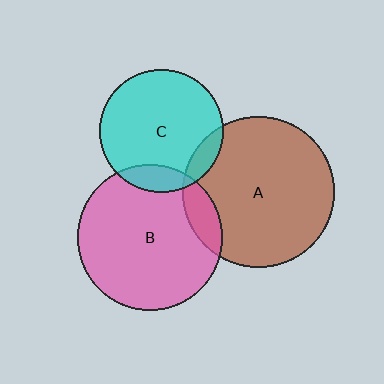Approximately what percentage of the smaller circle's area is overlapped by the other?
Approximately 10%.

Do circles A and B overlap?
Yes.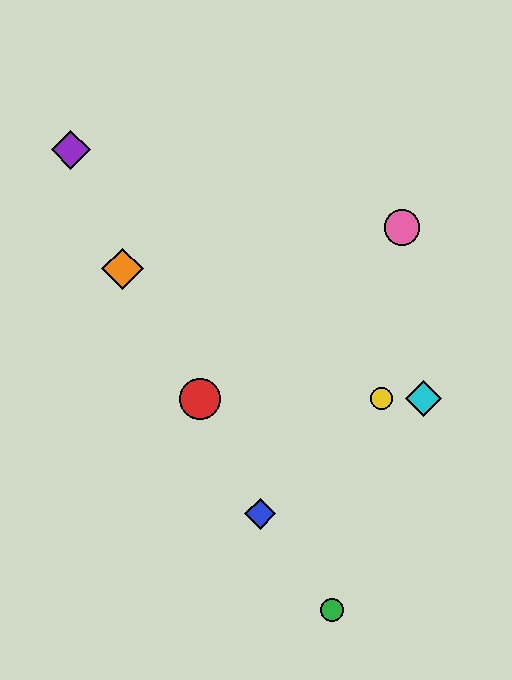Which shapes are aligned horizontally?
The red circle, the yellow circle, the cyan diamond are aligned horizontally.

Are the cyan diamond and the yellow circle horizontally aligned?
Yes, both are at y≈399.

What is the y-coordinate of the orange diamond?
The orange diamond is at y≈269.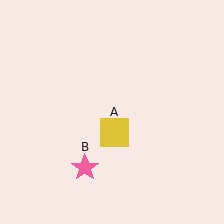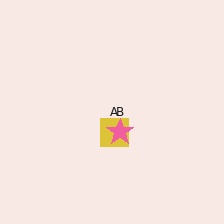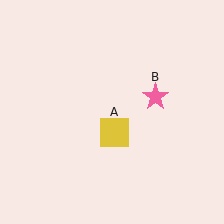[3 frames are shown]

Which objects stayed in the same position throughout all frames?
Yellow square (object A) remained stationary.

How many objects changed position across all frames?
1 object changed position: pink star (object B).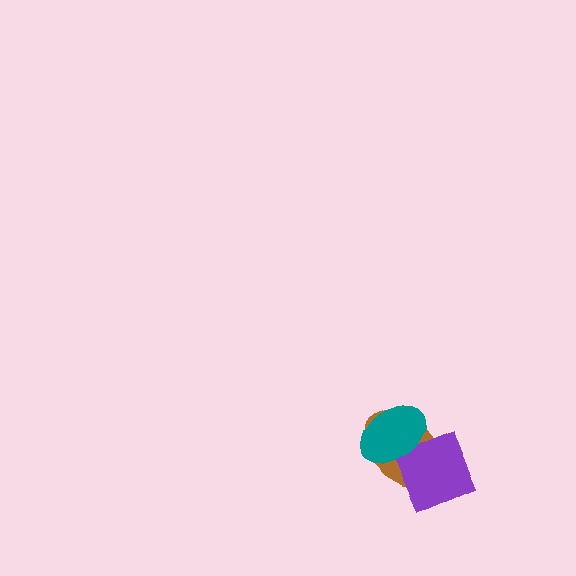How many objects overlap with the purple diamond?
2 objects overlap with the purple diamond.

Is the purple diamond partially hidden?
Yes, it is partially covered by another shape.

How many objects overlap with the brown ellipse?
2 objects overlap with the brown ellipse.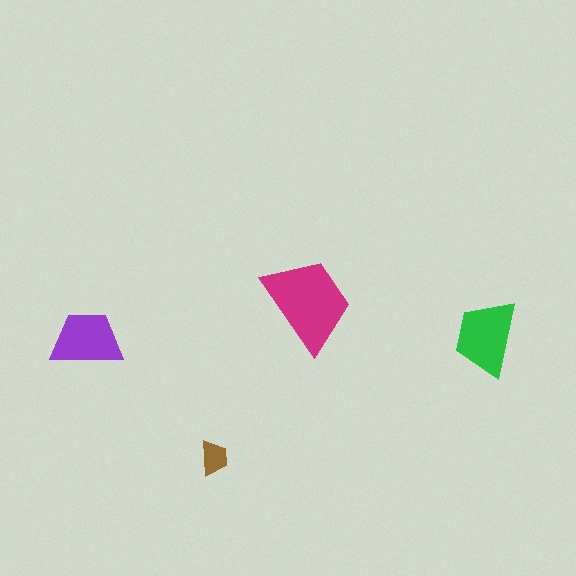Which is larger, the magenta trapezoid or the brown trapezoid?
The magenta one.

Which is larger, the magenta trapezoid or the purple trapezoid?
The magenta one.